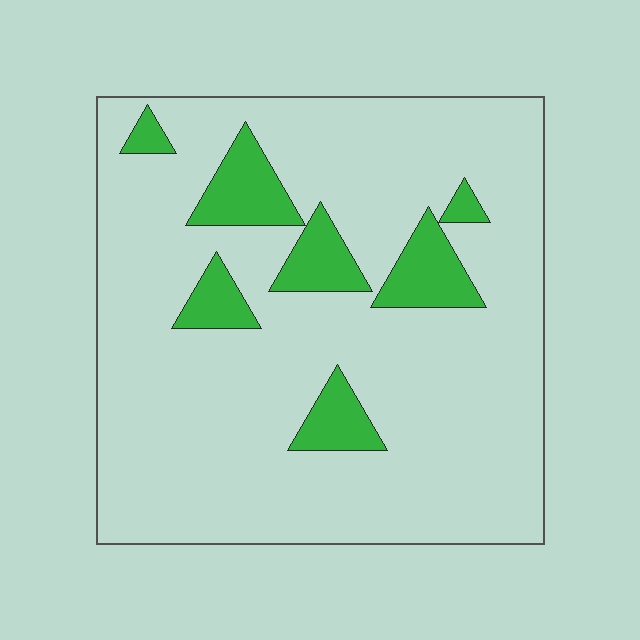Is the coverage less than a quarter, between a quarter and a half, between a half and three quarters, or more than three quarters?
Less than a quarter.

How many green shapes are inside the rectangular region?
7.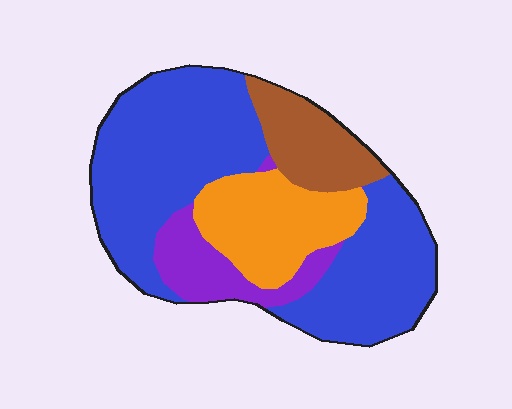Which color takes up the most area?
Blue, at roughly 55%.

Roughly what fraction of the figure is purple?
Purple covers about 10% of the figure.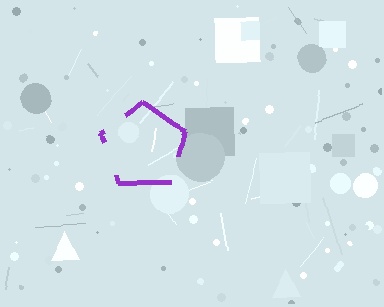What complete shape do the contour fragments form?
The contour fragments form a pentagon.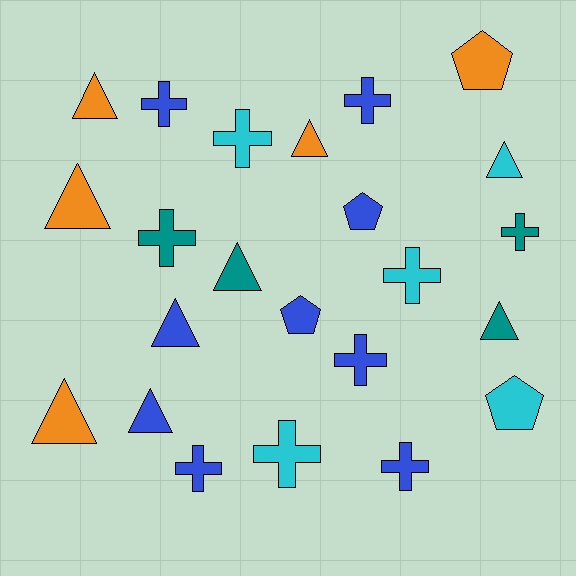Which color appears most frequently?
Blue, with 9 objects.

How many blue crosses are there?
There are 5 blue crosses.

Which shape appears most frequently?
Cross, with 10 objects.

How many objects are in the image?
There are 23 objects.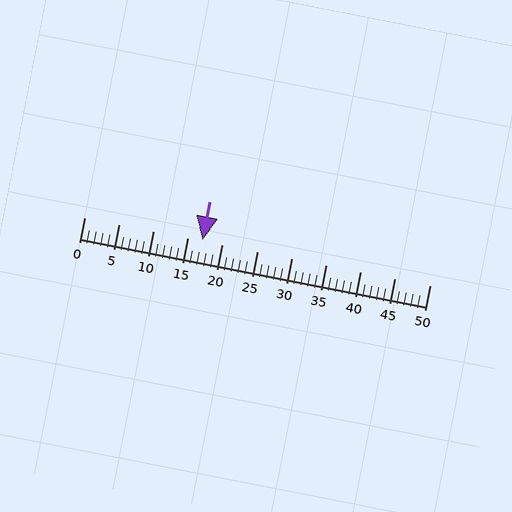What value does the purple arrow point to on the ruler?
The purple arrow points to approximately 17.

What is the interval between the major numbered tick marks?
The major tick marks are spaced 5 units apart.